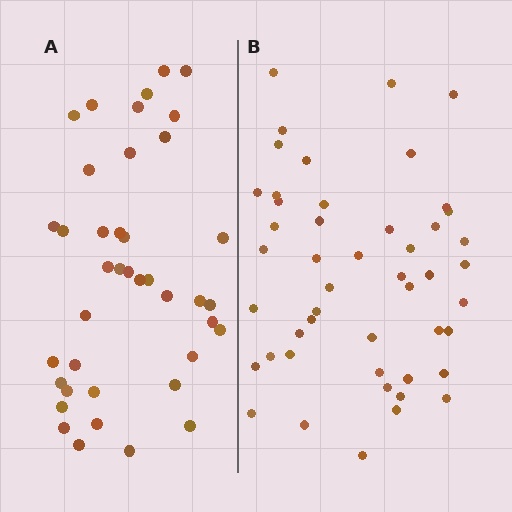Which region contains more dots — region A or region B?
Region B (the right region) has more dots.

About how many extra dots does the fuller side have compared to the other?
Region B has roughly 8 or so more dots than region A.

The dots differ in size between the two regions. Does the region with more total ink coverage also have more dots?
No. Region A has more total ink coverage because its dots are larger, but region B actually contains more individual dots. Total area can be misleading — the number of items is what matters here.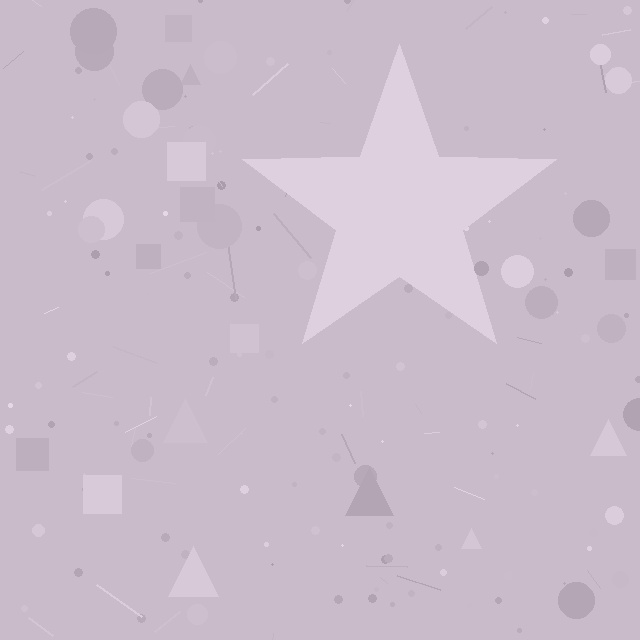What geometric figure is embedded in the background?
A star is embedded in the background.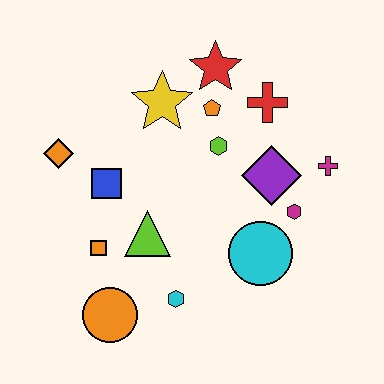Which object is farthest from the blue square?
The magenta cross is farthest from the blue square.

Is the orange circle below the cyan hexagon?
Yes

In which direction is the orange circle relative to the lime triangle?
The orange circle is below the lime triangle.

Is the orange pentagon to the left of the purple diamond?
Yes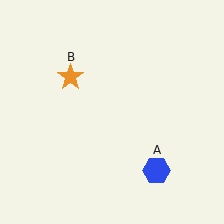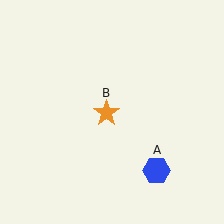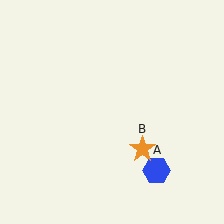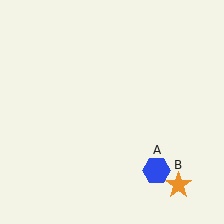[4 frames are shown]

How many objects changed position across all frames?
1 object changed position: orange star (object B).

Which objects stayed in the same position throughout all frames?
Blue hexagon (object A) remained stationary.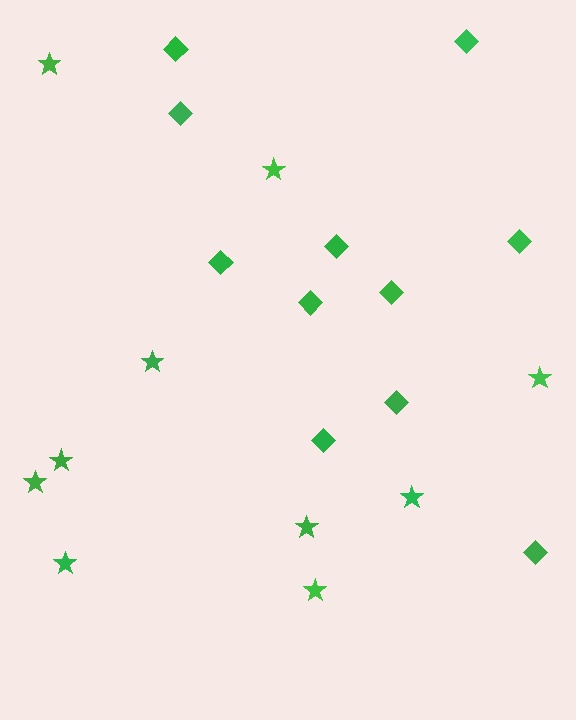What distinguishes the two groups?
There are 2 groups: one group of diamonds (11) and one group of stars (10).